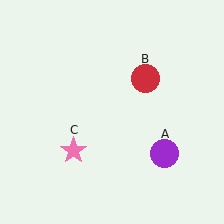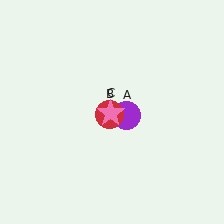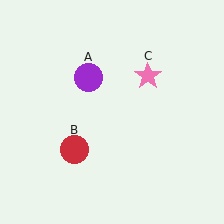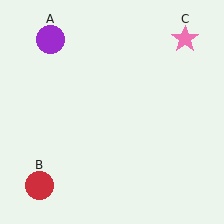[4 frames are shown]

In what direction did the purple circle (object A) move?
The purple circle (object A) moved up and to the left.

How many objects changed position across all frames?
3 objects changed position: purple circle (object A), red circle (object B), pink star (object C).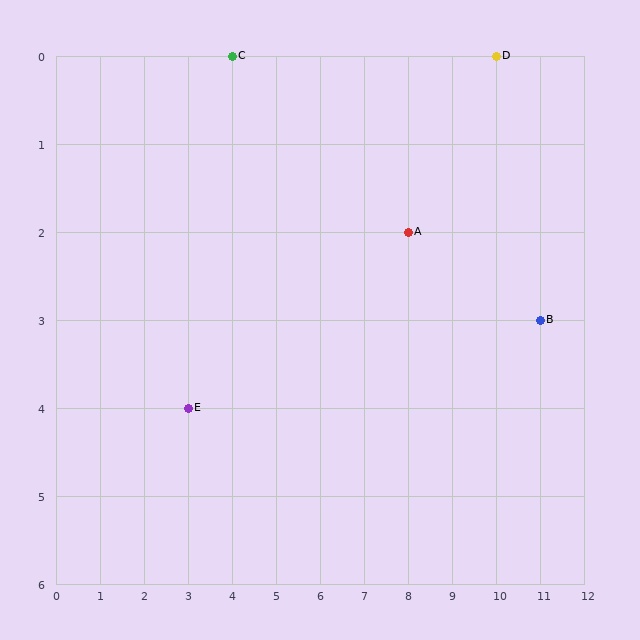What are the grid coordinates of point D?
Point D is at grid coordinates (10, 0).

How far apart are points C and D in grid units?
Points C and D are 6 columns apart.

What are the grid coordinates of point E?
Point E is at grid coordinates (3, 4).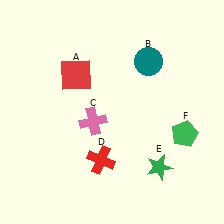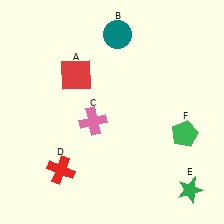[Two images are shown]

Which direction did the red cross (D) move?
The red cross (D) moved left.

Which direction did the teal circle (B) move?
The teal circle (B) moved left.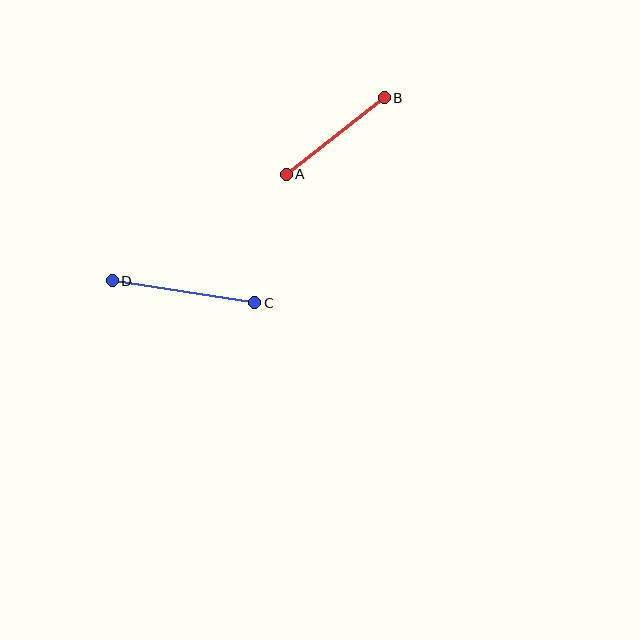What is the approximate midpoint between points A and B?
The midpoint is at approximately (335, 136) pixels.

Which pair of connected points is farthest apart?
Points C and D are farthest apart.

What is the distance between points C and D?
The distance is approximately 144 pixels.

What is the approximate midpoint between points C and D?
The midpoint is at approximately (183, 292) pixels.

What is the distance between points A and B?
The distance is approximately 124 pixels.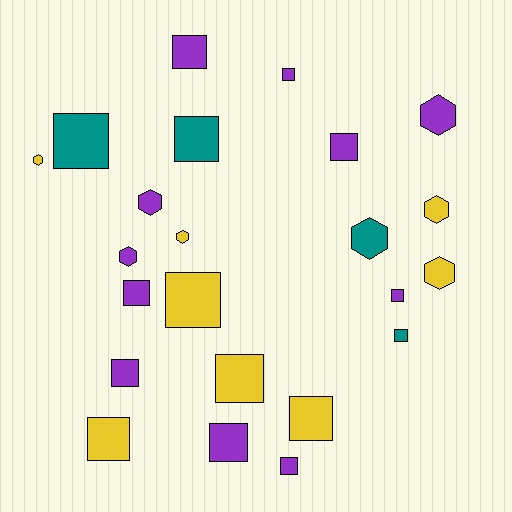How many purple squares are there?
There are 8 purple squares.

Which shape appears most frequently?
Square, with 15 objects.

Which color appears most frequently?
Purple, with 11 objects.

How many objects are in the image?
There are 23 objects.